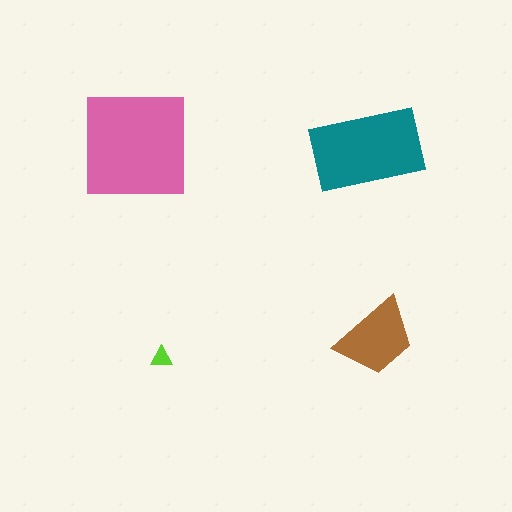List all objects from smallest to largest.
The lime triangle, the brown trapezoid, the teal rectangle, the pink square.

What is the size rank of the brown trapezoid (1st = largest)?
3rd.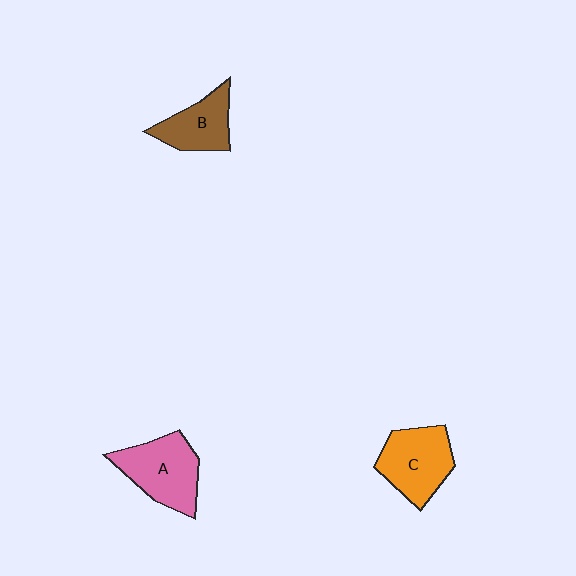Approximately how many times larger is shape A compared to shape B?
Approximately 1.4 times.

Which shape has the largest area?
Shape A (pink).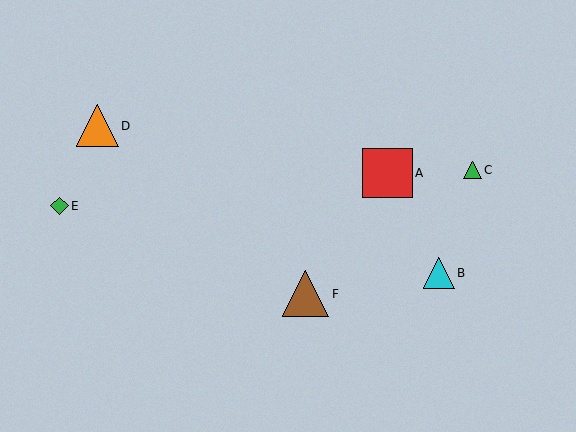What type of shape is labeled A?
Shape A is a red square.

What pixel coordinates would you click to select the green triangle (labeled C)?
Click at (472, 170) to select the green triangle C.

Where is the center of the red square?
The center of the red square is at (388, 173).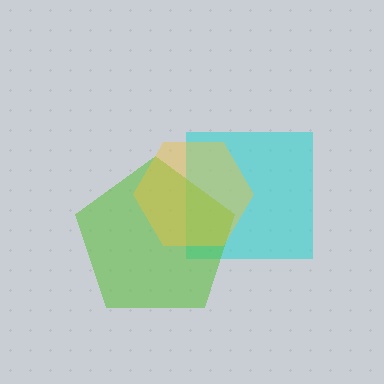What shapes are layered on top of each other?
The layered shapes are: a cyan square, a lime pentagon, a yellow hexagon.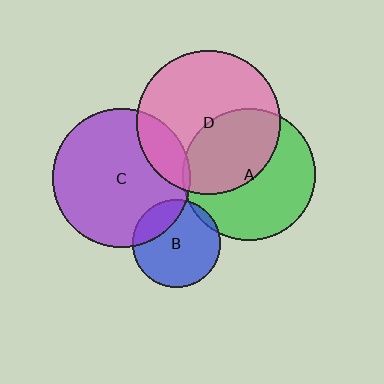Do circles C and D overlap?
Yes.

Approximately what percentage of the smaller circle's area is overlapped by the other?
Approximately 15%.